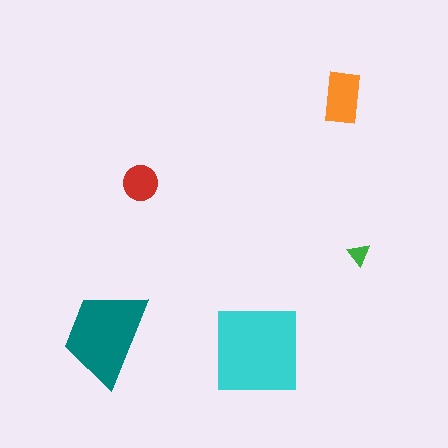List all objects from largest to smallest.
The cyan square, the teal trapezoid, the orange rectangle, the red circle, the green triangle.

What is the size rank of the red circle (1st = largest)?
4th.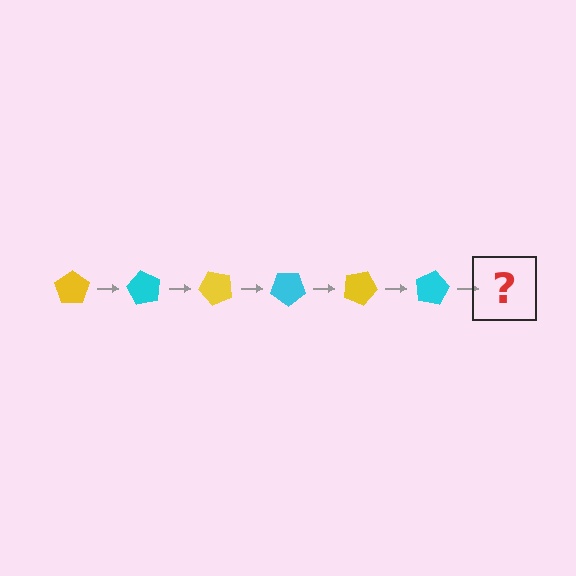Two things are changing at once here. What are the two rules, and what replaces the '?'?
The two rules are that it rotates 60 degrees each step and the color cycles through yellow and cyan. The '?' should be a yellow pentagon, rotated 360 degrees from the start.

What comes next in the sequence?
The next element should be a yellow pentagon, rotated 360 degrees from the start.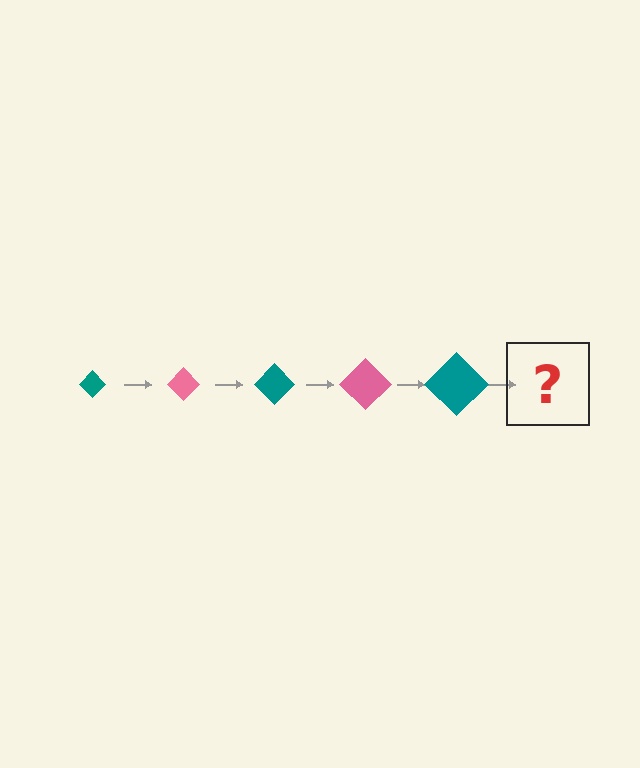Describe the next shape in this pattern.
It should be a pink diamond, larger than the previous one.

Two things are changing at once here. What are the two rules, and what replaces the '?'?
The two rules are that the diamond grows larger each step and the color cycles through teal and pink. The '?' should be a pink diamond, larger than the previous one.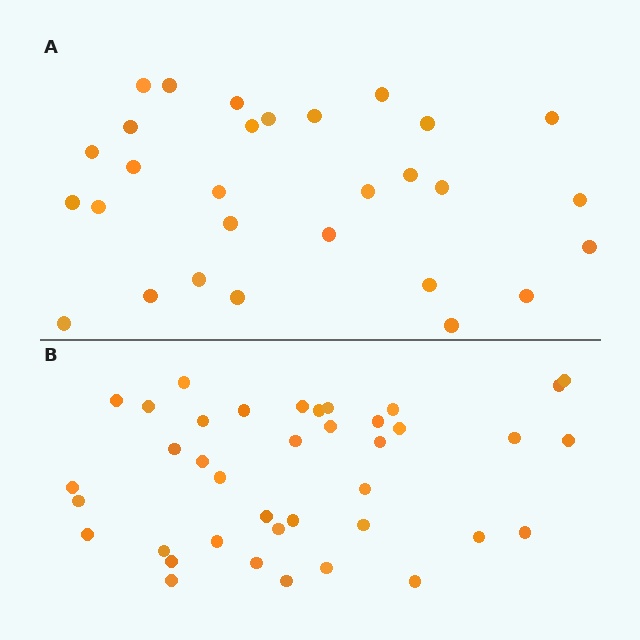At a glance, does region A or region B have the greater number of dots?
Region B (the bottom region) has more dots.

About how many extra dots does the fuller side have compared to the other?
Region B has roughly 10 or so more dots than region A.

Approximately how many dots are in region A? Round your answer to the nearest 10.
About 30 dots. (The exact count is 29, which rounds to 30.)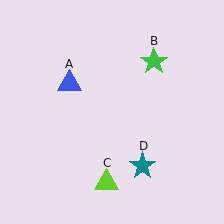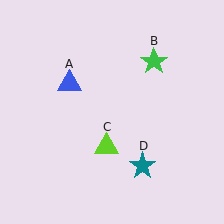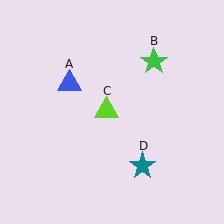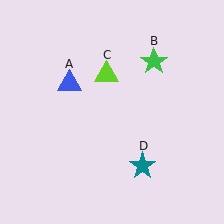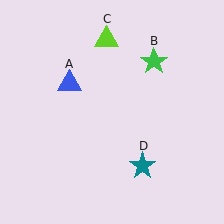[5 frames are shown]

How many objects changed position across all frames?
1 object changed position: lime triangle (object C).